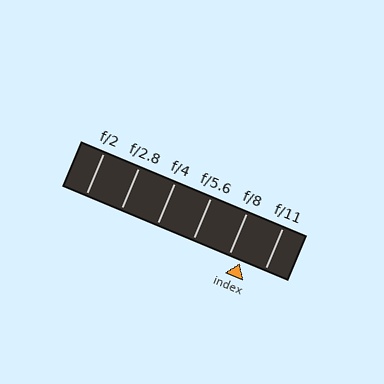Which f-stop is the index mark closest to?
The index mark is closest to f/8.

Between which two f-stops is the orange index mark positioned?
The index mark is between f/8 and f/11.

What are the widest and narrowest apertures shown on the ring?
The widest aperture shown is f/2 and the narrowest is f/11.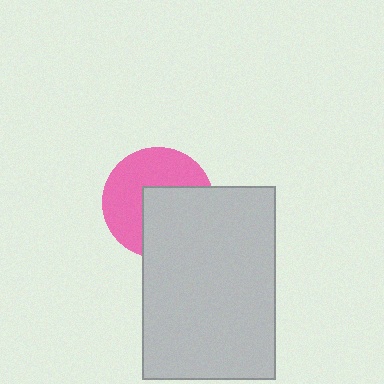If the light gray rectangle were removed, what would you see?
You would see the complete pink circle.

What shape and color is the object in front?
The object in front is a light gray rectangle.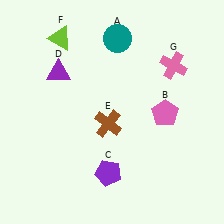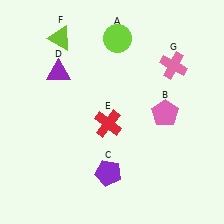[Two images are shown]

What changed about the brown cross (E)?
In Image 1, E is brown. In Image 2, it changed to red.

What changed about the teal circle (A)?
In Image 1, A is teal. In Image 2, it changed to lime.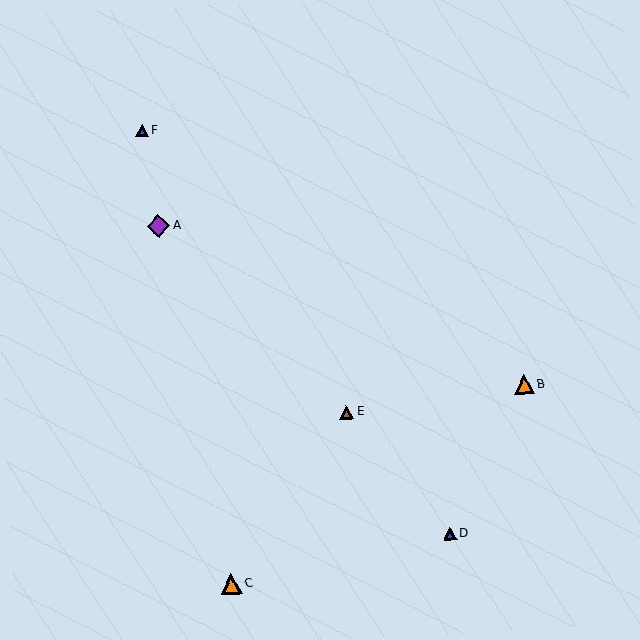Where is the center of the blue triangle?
The center of the blue triangle is at (142, 131).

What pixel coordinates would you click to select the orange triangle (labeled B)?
Click at (524, 384) to select the orange triangle B.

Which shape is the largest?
The purple diamond (labeled A) is the largest.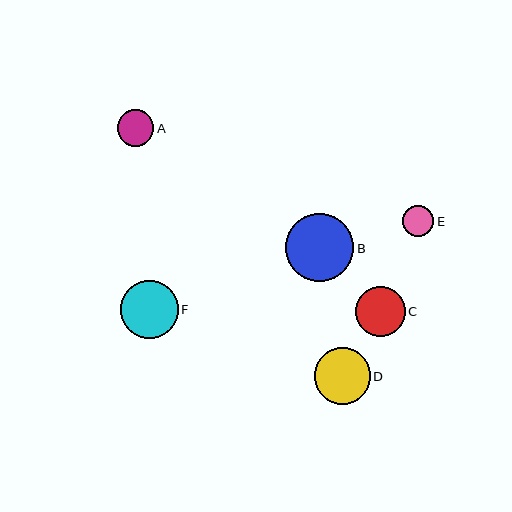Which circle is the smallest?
Circle E is the smallest with a size of approximately 31 pixels.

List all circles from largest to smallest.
From largest to smallest: B, F, D, C, A, E.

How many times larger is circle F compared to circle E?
Circle F is approximately 1.9 times the size of circle E.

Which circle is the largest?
Circle B is the largest with a size of approximately 68 pixels.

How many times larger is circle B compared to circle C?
Circle B is approximately 1.4 times the size of circle C.